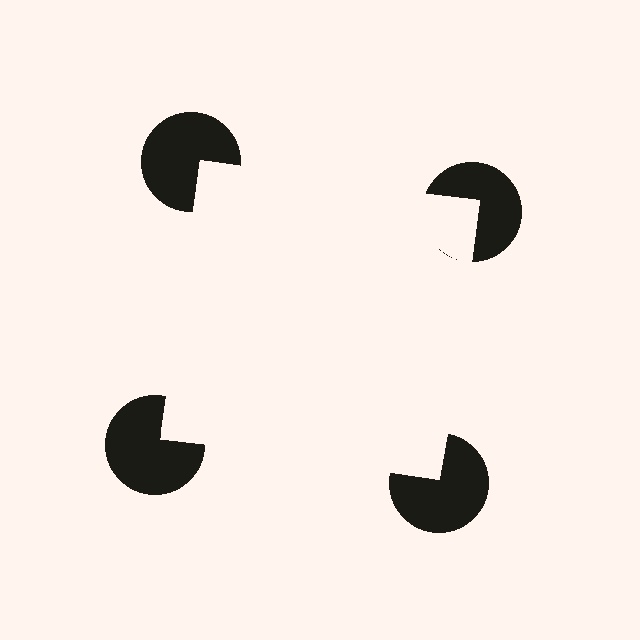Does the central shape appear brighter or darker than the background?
It typically appears slightly brighter than the background, even though no actual brightness change is drawn.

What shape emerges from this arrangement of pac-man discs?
An illusory square — its edges are inferred from the aligned wedge cuts in the pac-man discs, not physically drawn.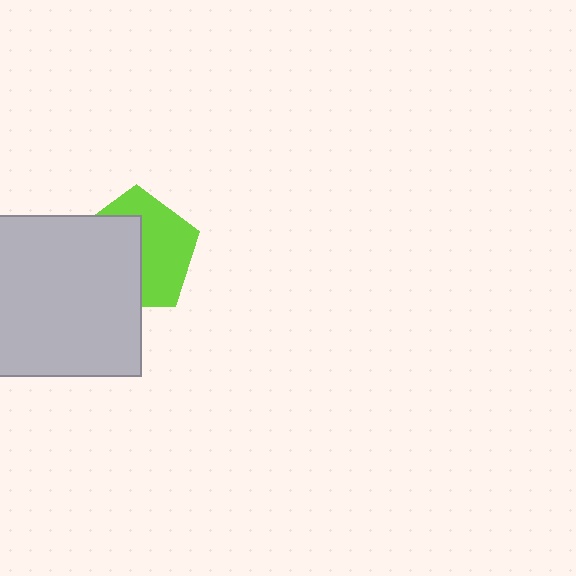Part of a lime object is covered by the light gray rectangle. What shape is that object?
It is a pentagon.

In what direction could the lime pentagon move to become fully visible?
The lime pentagon could move right. That would shift it out from behind the light gray rectangle entirely.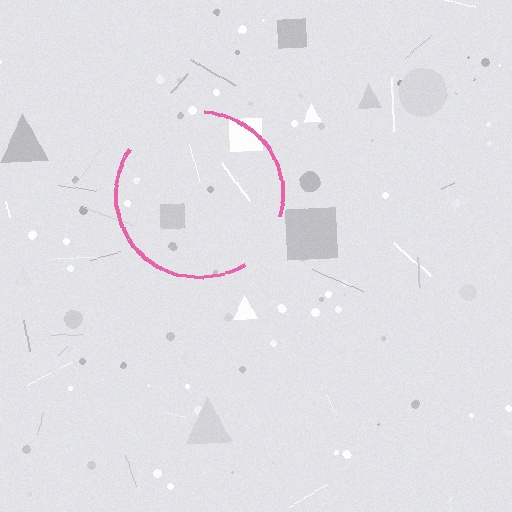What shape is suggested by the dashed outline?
The dashed outline suggests a circle.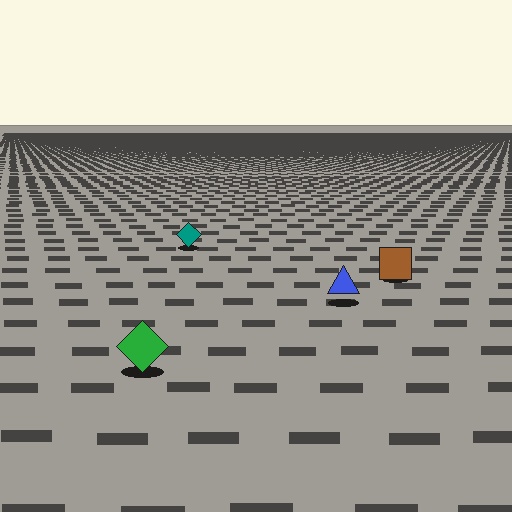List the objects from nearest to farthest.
From nearest to farthest: the green diamond, the blue triangle, the brown square, the teal diamond.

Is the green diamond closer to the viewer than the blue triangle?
Yes. The green diamond is closer — you can tell from the texture gradient: the ground texture is coarser near it.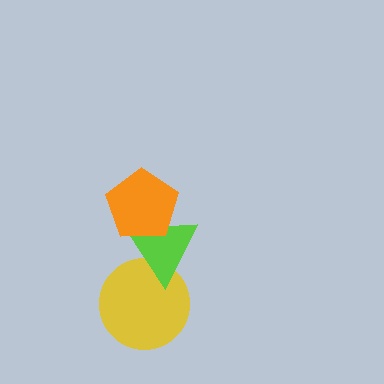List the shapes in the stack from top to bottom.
From top to bottom: the orange pentagon, the lime triangle, the yellow circle.